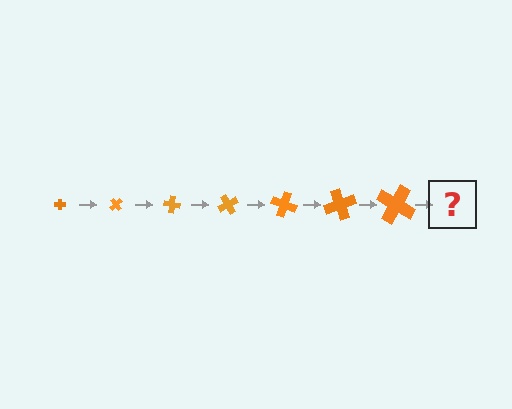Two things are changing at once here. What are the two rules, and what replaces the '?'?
The two rules are that the cross grows larger each step and it rotates 50 degrees each step. The '?' should be a cross, larger than the previous one and rotated 350 degrees from the start.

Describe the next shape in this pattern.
It should be a cross, larger than the previous one and rotated 350 degrees from the start.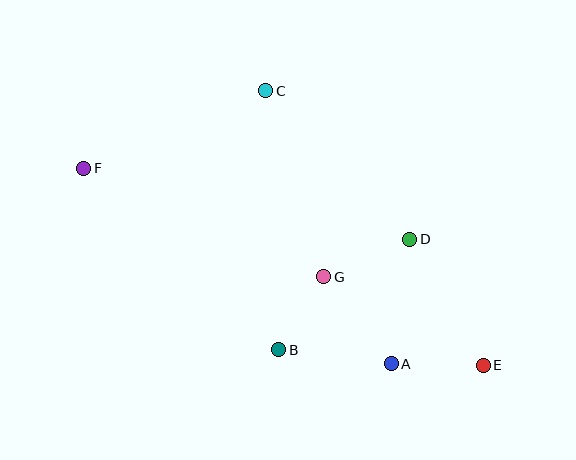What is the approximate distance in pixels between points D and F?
The distance between D and F is approximately 334 pixels.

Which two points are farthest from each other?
Points E and F are farthest from each other.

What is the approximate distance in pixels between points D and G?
The distance between D and G is approximately 94 pixels.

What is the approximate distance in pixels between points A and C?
The distance between A and C is approximately 301 pixels.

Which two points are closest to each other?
Points B and G are closest to each other.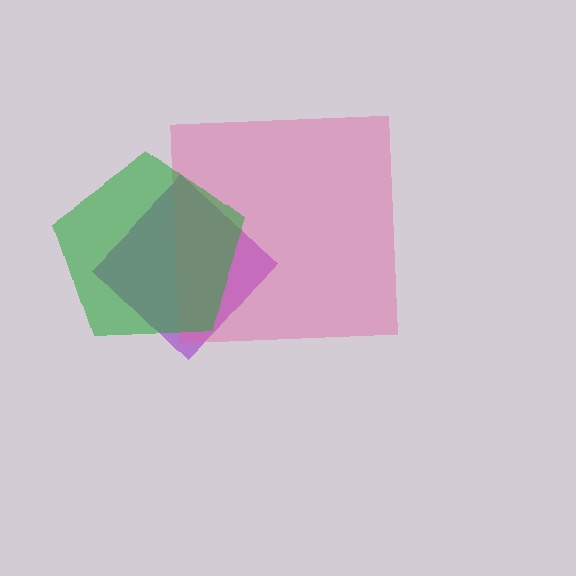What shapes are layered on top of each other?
The layered shapes are: a purple diamond, a pink square, a green pentagon.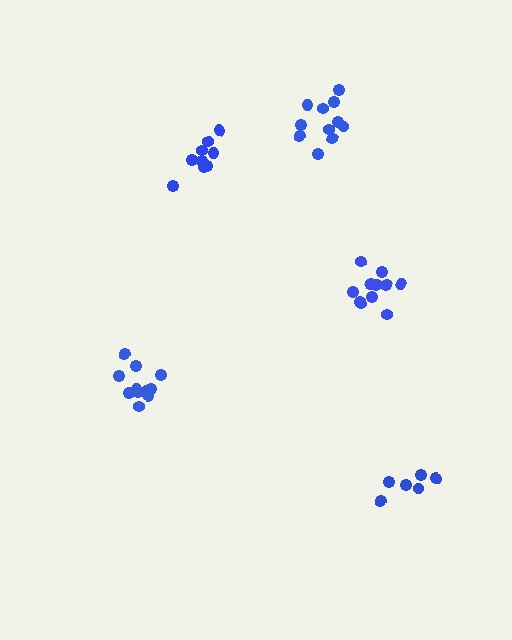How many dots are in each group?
Group 1: 12 dots, Group 2: 9 dots, Group 3: 11 dots, Group 4: 6 dots, Group 5: 12 dots (50 total).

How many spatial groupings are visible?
There are 5 spatial groupings.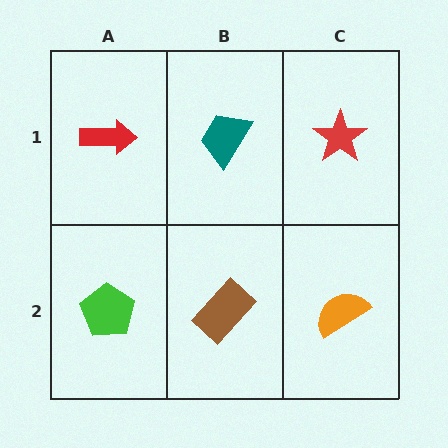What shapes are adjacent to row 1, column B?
A brown rectangle (row 2, column B), a red arrow (row 1, column A), a red star (row 1, column C).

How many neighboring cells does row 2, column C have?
2.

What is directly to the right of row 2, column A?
A brown rectangle.